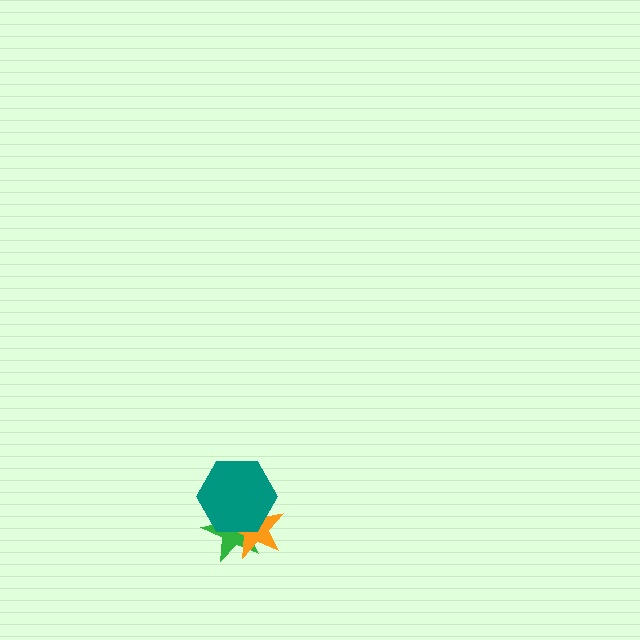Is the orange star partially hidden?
Yes, it is partially covered by another shape.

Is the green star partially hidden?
Yes, it is partially covered by another shape.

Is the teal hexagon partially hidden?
No, no other shape covers it.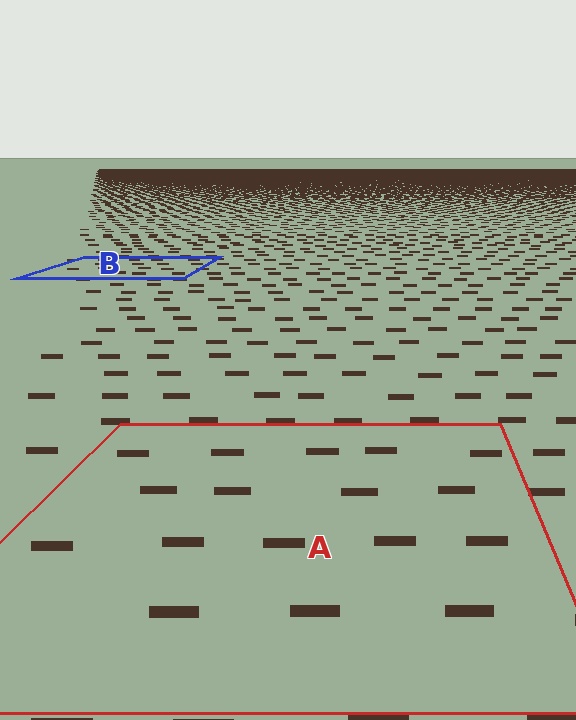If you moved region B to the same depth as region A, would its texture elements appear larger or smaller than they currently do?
They would appear larger. At a closer depth, the same texture elements are projected at a bigger on-screen size.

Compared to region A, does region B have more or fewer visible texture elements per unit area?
Region B has more texture elements per unit area — they are packed more densely because it is farther away.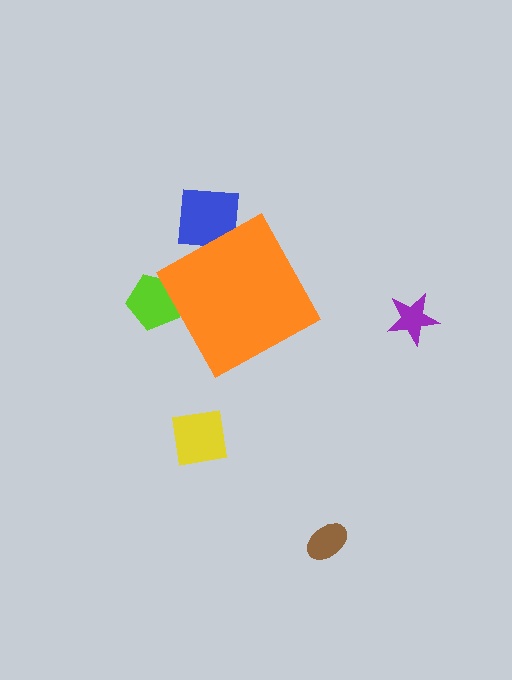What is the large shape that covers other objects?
An orange diamond.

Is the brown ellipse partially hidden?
No, the brown ellipse is fully visible.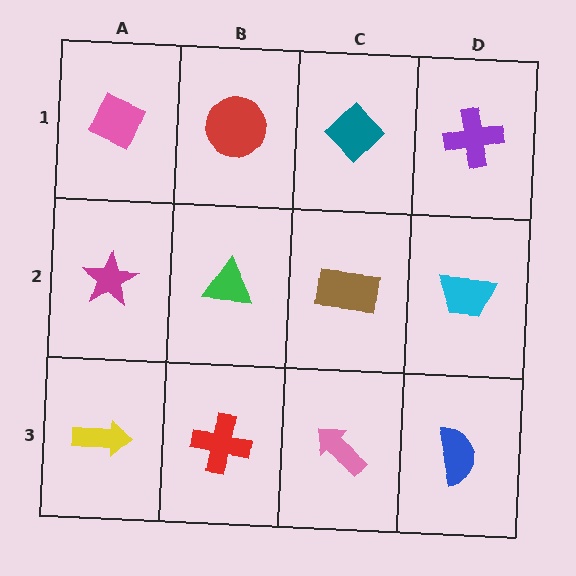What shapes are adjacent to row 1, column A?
A magenta star (row 2, column A), a red circle (row 1, column B).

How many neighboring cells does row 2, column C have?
4.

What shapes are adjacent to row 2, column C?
A teal diamond (row 1, column C), a pink arrow (row 3, column C), a green triangle (row 2, column B), a cyan trapezoid (row 2, column D).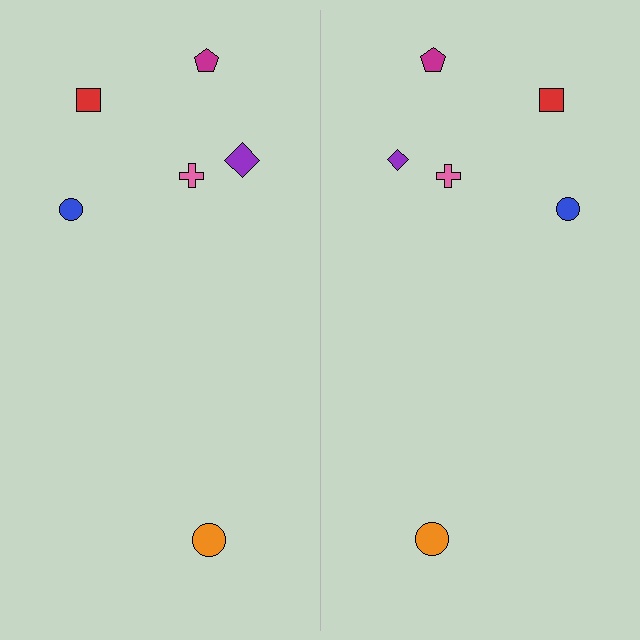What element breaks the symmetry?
The purple diamond on the right side has a different size than its mirror counterpart.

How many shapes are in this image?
There are 12 shapes in this image.